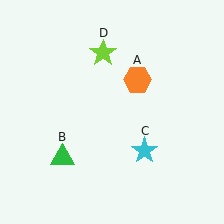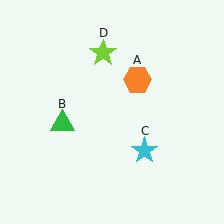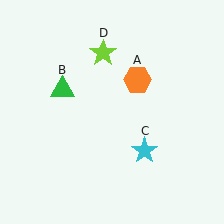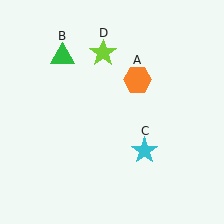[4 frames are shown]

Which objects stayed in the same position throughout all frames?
Orange hexagon (object A) and cyan star (object C) and lime star (object D) remained stationary.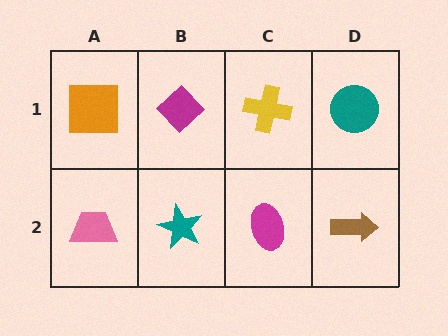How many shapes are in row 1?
4 shapes.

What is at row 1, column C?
A yellow cross.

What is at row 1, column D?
A teal circle.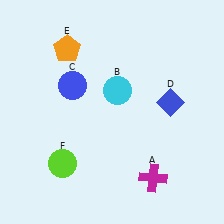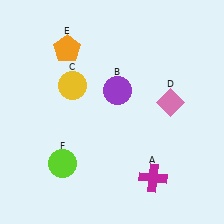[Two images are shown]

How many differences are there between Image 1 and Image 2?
There are 3 differences between the two images.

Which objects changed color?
B changed from cyan to purple. C changed from blue to yellow. D changed from blue to pink.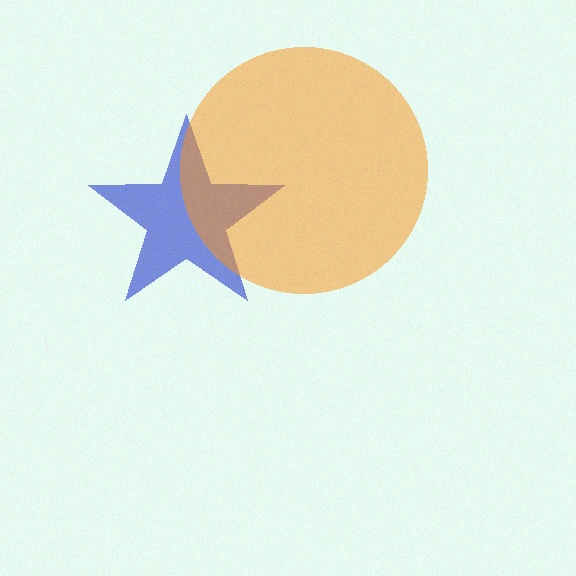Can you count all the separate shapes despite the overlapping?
Yes, there are 2 separate shapes.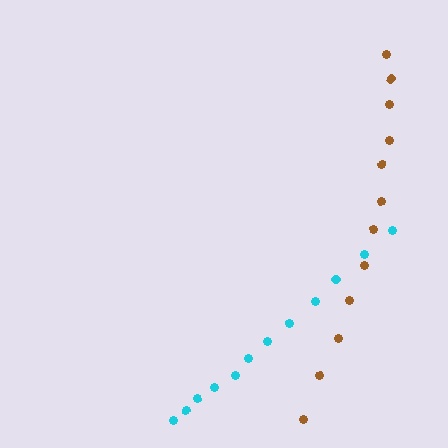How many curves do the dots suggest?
There are 2 distinct paths.